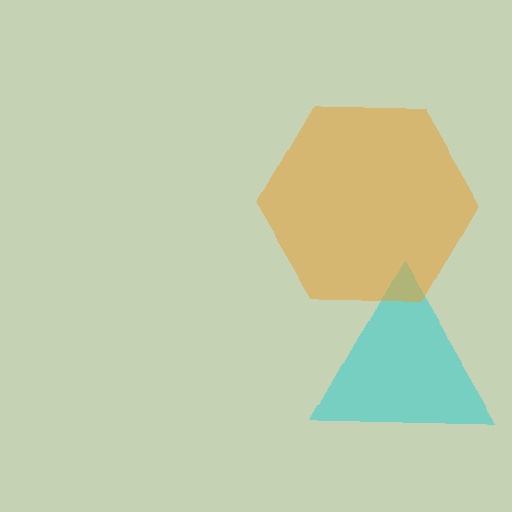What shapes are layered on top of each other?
The layered shapes are: a cyan triangle, an orange hexagon.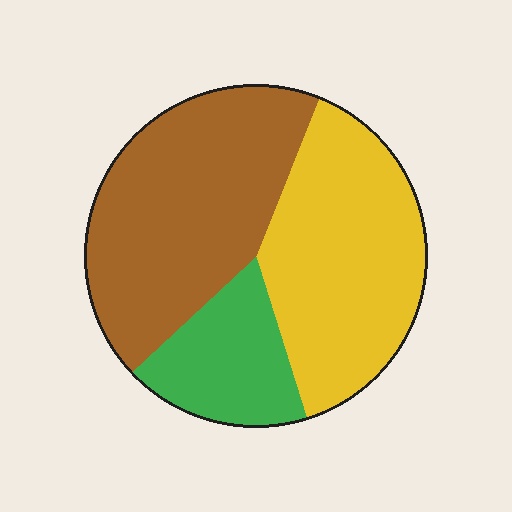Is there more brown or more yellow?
Brown.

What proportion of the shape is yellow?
Yellow covers around 40% of the shape.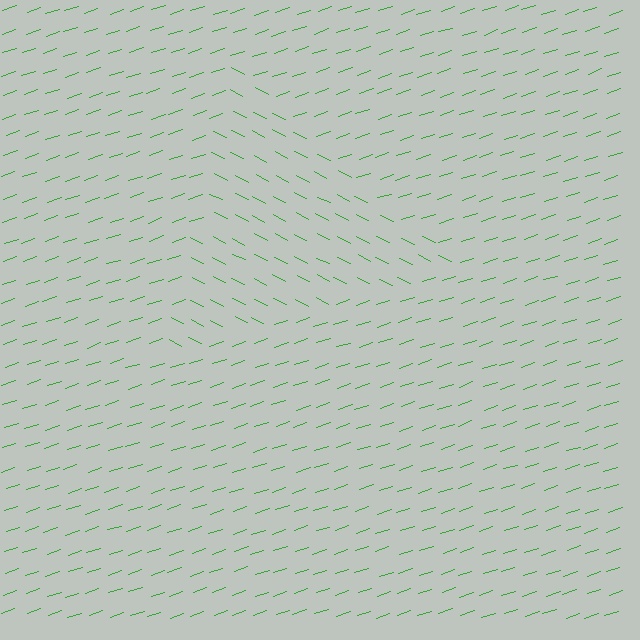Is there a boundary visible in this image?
Yes, there is a texture boundary formed by a change in line orientation.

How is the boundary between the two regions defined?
The boundary is defined purely by a change in line orientation (approximately 45 degrees difference). All lines are the same color and thickness.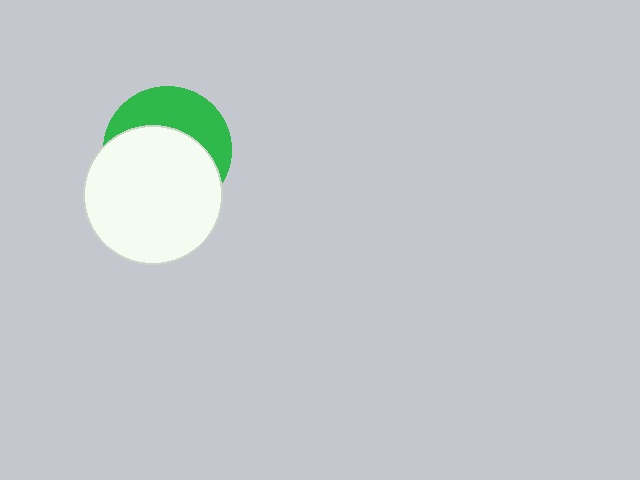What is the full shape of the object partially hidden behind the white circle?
The partially hidden object is a green circle.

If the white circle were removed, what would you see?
You would see the complete green circle.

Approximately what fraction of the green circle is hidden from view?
Roughly 61% of the green circle is hidden behind the white circle.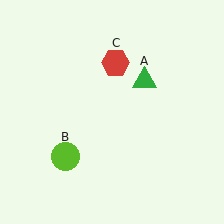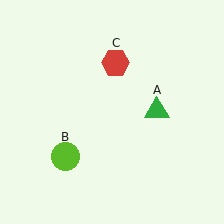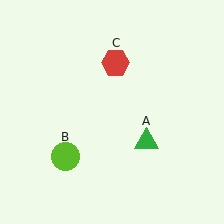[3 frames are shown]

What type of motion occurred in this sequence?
The green triangle (object A) rotated clockwise around the center of the scene.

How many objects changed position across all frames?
1 object changed position: green triangle (object A).